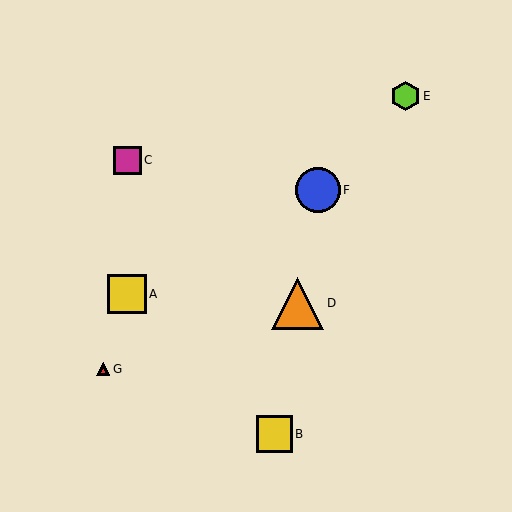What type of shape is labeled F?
Shape F is a blue circle.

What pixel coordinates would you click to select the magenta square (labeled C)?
Click at (127, 160) to select the magenta square C.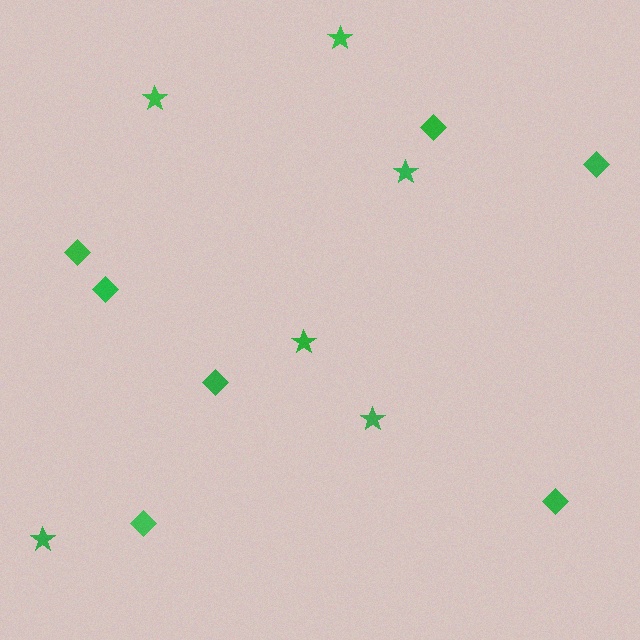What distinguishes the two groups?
There are 2 groups: one group of stars (6) and one group of diamonds (7).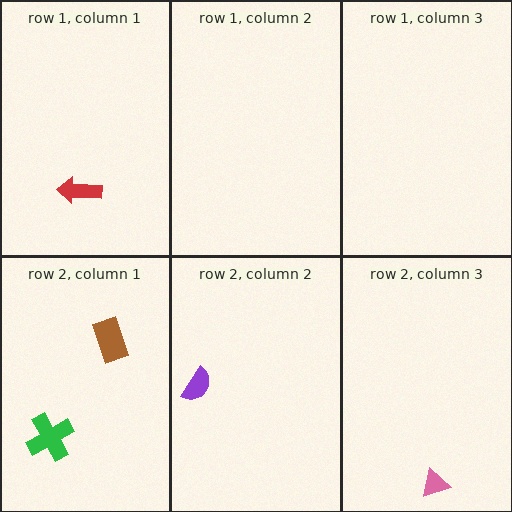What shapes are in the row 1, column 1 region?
The red arrow.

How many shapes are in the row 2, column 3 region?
1.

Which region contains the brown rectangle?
The row 2, column 1 region.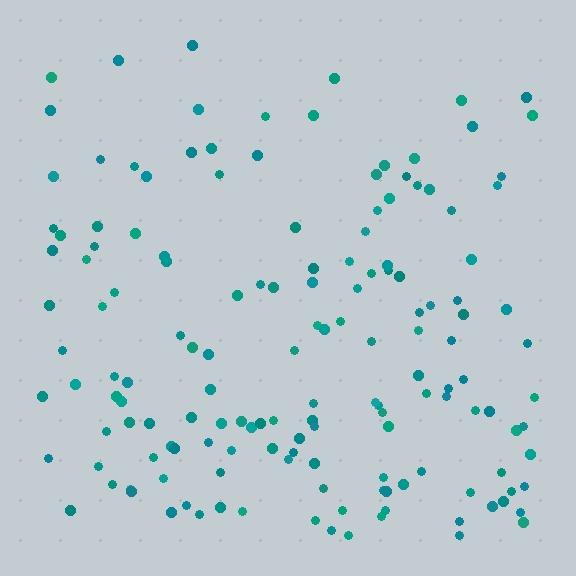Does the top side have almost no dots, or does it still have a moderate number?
Still a moderate number, just noticeably fewer than the bottom.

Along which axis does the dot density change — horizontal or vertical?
Vertical.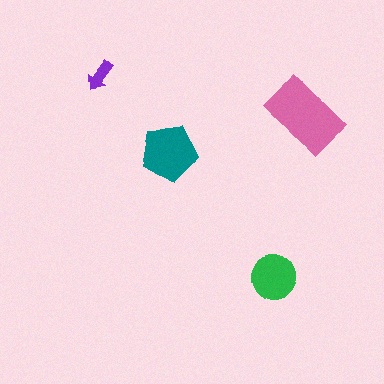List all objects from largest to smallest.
The pink rectangle, the teal pentagon, the green circle, the purple arrow.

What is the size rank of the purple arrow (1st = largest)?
4th.